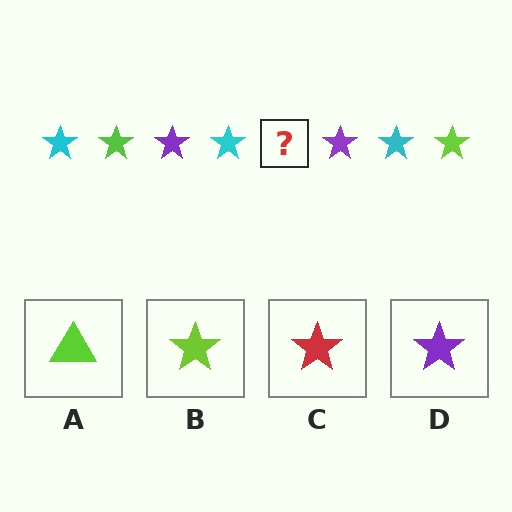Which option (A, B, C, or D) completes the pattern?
B.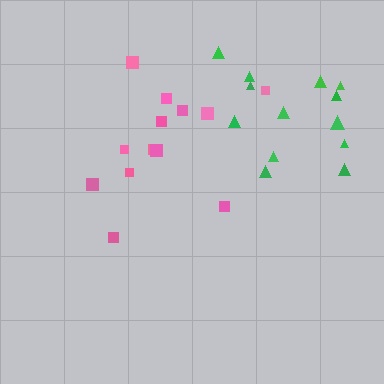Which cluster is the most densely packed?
Green.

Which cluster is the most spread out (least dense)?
Pink.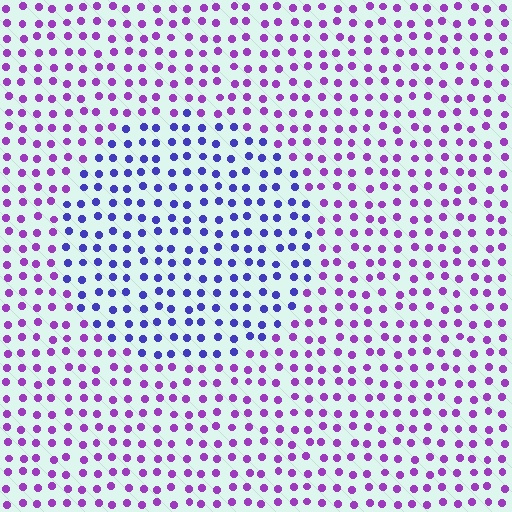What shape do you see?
I see a circle.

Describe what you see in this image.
The image is filled with small purple elements in a uniform arrangement. A circle-shaped region is visible where the elements are tinted to a slightly different hue, forming a subtle color boundary.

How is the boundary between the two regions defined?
The boundary is defined purely by a slight shift in hue (about 42 degrees). Spacing, size, and orientation are identical on both sides.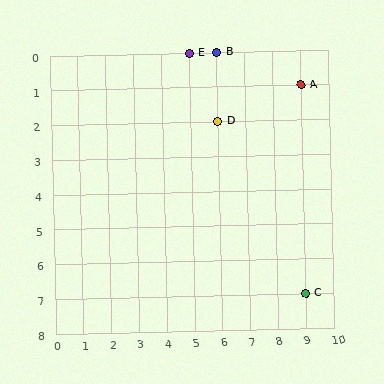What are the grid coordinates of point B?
Point B is at grid coordinates (6, 0).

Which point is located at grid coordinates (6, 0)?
Point B is at (6, 0).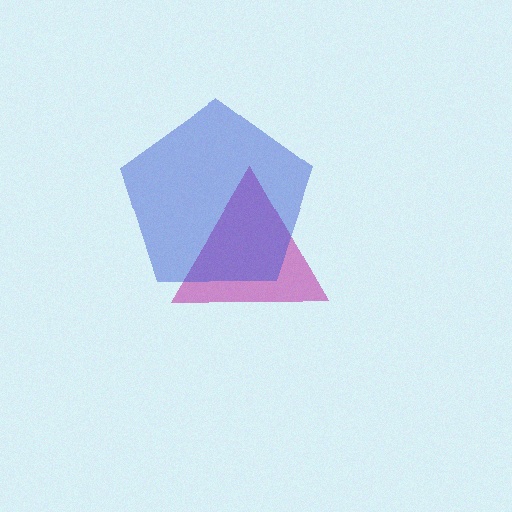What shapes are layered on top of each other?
The layered shapes are: a magenta triangle, a blue pentagon.